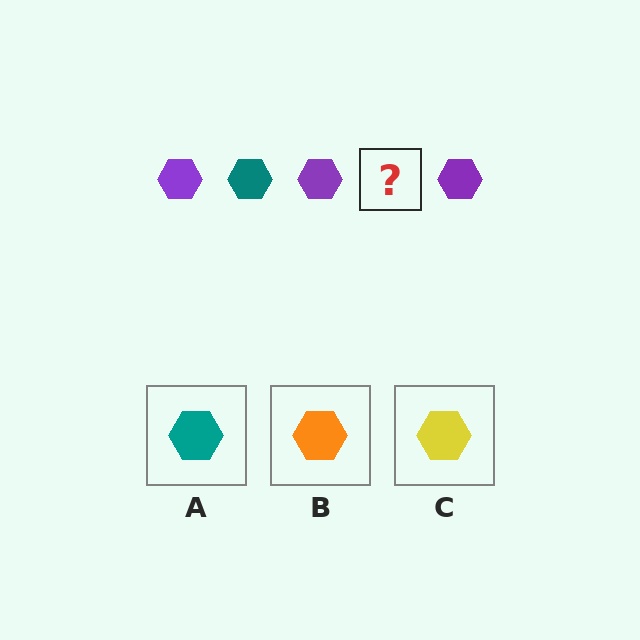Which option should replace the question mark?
Option A.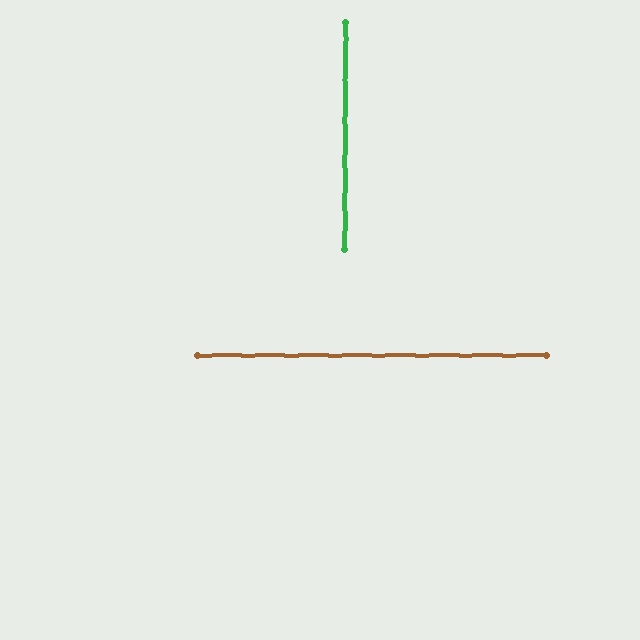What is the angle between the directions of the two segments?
Approximately 90 degrees.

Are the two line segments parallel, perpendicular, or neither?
Perpendicular — they meet at approximately 90°.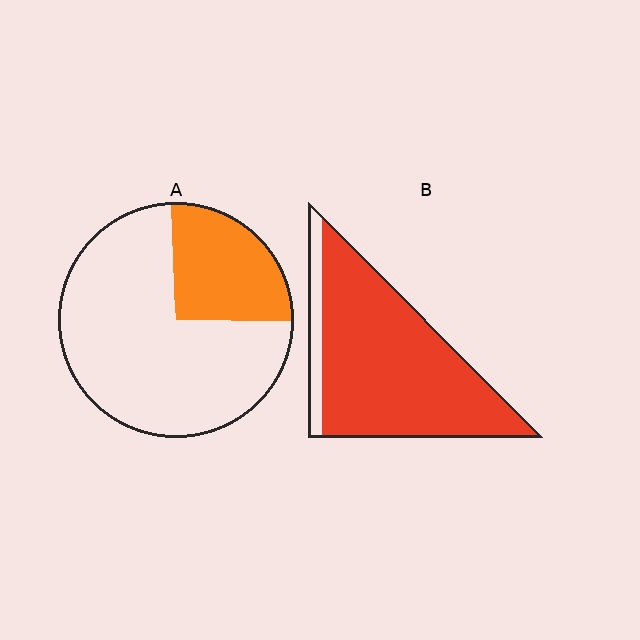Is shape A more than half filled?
No.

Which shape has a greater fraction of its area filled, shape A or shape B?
Shape B.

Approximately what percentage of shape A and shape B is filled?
A is approximately 25% and B is approximately 90%.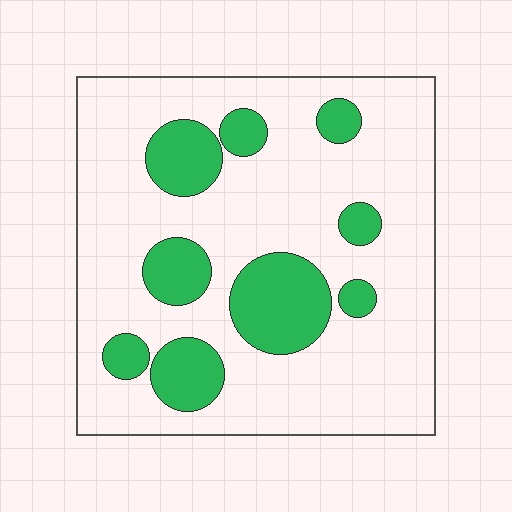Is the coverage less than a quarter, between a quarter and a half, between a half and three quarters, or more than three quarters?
Less than a quarter.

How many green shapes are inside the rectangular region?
9.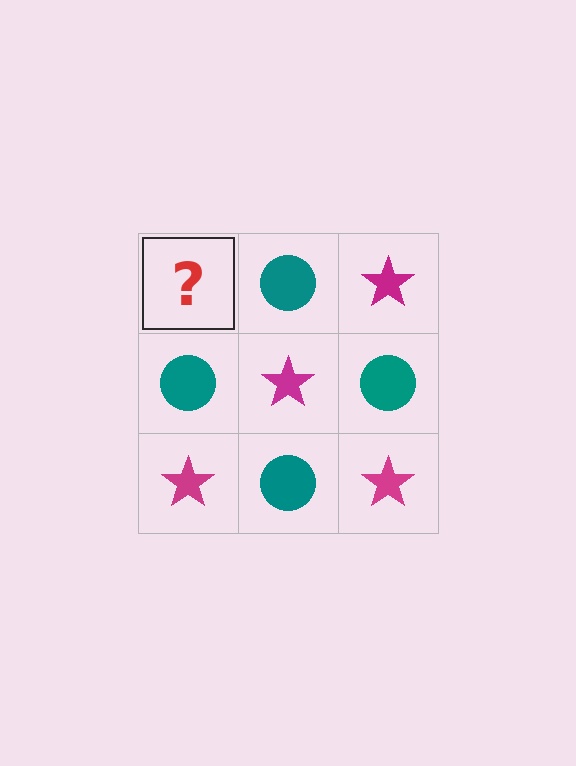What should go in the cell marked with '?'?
The missing cell should contain a magenta star.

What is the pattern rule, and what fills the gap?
The rule is that it alternates magenta star and teal circle in a checkerboard pattern. The gap should be filled with a magenta star.